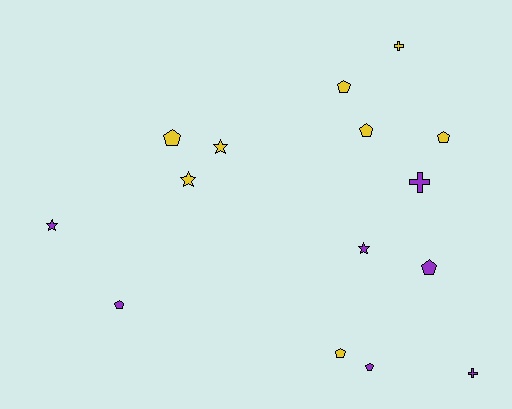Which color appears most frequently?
Yellow, with 8 objects.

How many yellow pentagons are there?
There are 5 yellow pentagons.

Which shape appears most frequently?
Pentagon, with 8 objects.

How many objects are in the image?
There are 15 objects.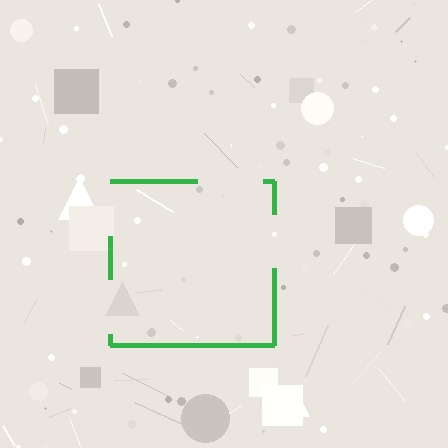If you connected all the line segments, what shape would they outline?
They would outline a square.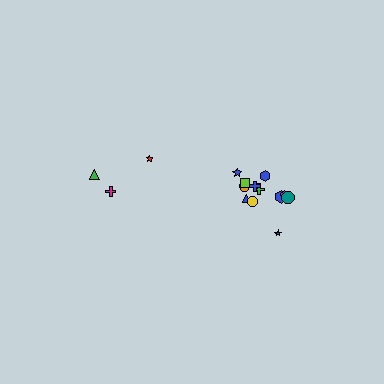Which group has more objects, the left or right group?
The right group.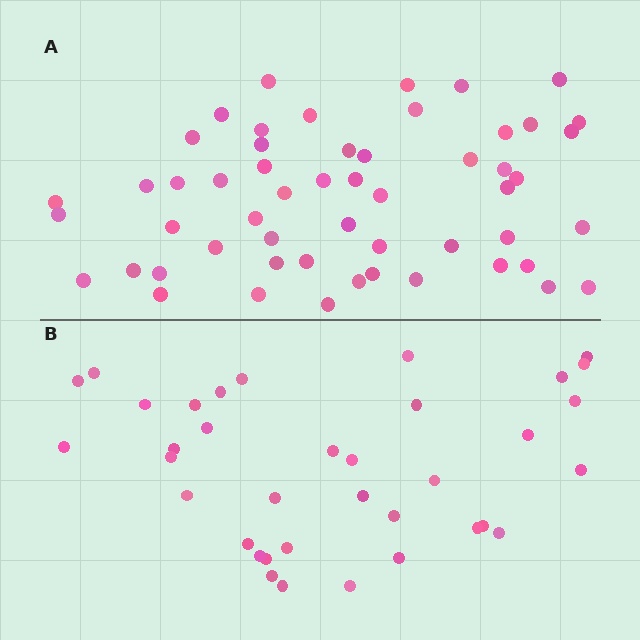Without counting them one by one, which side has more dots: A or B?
Region A (the top region) has more dots.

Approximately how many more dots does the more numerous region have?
Region A has approximately 20 more dots than region B.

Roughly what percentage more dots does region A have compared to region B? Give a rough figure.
About 50% more.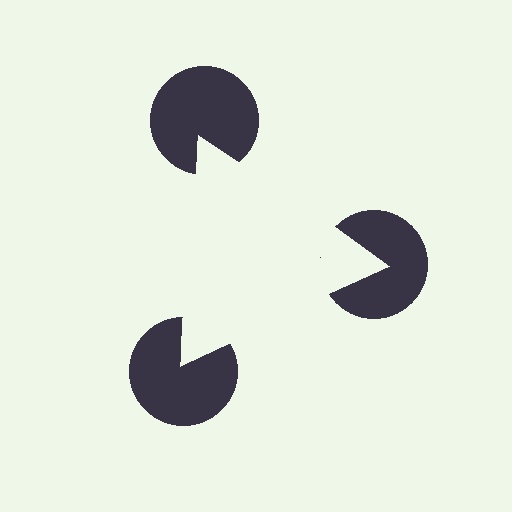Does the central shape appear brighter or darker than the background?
It typically appears slightly brighter than the background, even though no actual brightness change is drawn.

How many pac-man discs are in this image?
There are 3 — one at each vertex of the illusory triangle.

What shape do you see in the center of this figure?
An illusory triangle — its edges are inferred from the aligned wedge cuts in the pac-man discs, not physically drawn.